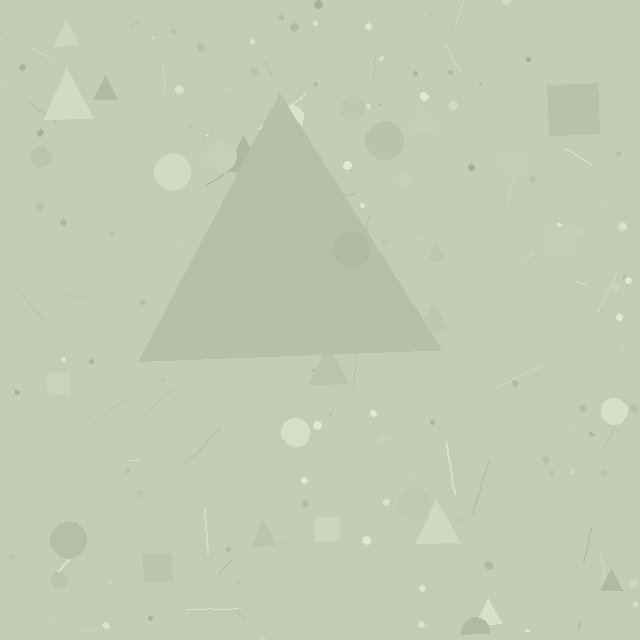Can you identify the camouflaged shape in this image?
The camouflaged shape is a triangle.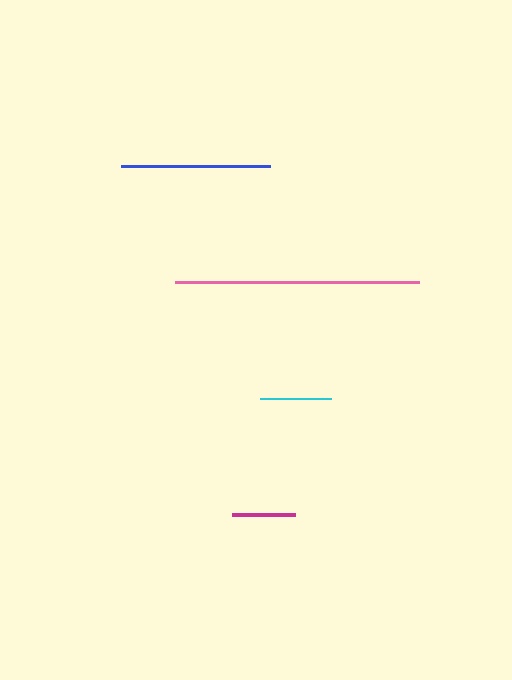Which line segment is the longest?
The pink line is the longest at approximately 244 pixels.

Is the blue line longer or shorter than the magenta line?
The blue line is longer than the magenta line.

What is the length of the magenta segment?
The magenta segment is approximately 63 pixels long.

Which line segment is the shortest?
The magenta line is the shortest at approximately 63 pixels.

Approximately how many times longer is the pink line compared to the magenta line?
The pink line is approximately 3.9 times the length of the magenta line.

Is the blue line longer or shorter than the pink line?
The pink line is longer than the blue line.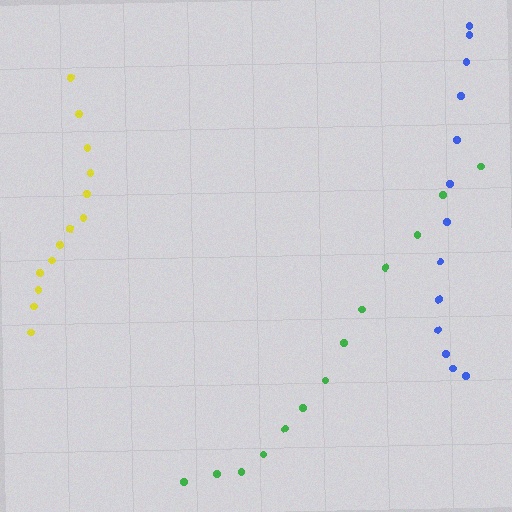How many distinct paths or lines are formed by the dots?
There are 3 distinct paths.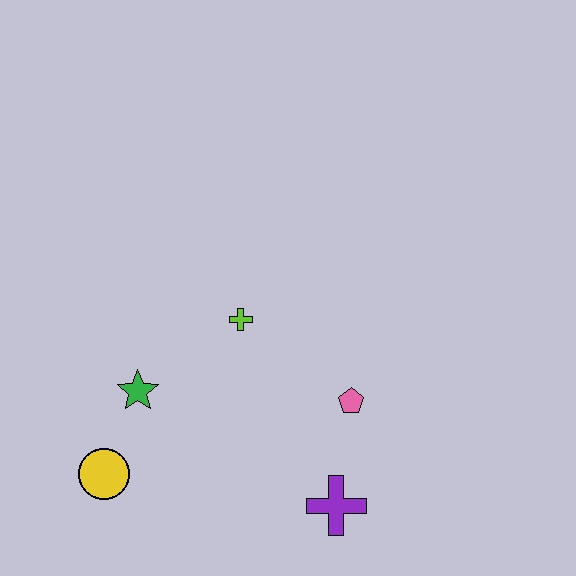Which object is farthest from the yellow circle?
The pink pentagon is farthest from the yellow circle.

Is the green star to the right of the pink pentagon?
No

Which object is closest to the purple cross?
The pink pentagon is closest to the purple cross.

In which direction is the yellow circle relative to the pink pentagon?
The yellow circle is to the left of the pink pentagon.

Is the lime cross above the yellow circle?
Yes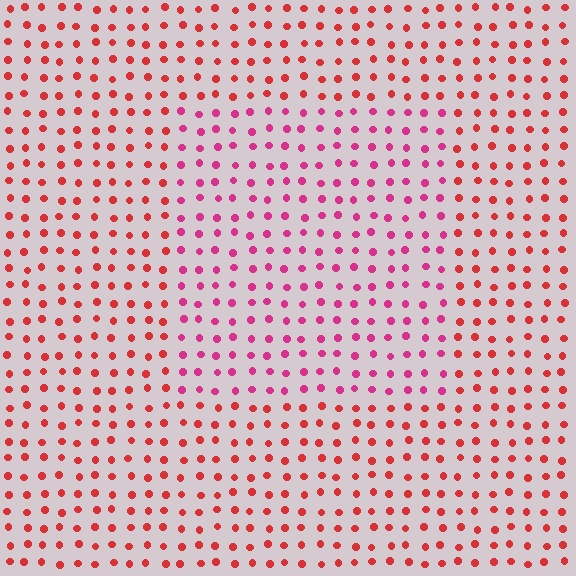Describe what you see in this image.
The image is filled with small red elements in a uniform arrangement. A rectangle-shaped region is visible where the elements are tinted to a slightly different hue, forming a subtle color boundary.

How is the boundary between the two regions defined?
The boundary is defined purely by a slight shift in hue (about 31 degrees). Spacing, size, and orientation are identical on both sides.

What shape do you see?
I see a rectangle.